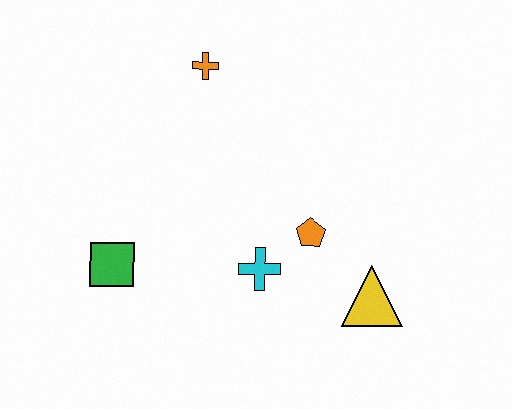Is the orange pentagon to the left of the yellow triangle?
Yes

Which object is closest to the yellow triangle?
The orange pentagon is closest to the yellow triangle.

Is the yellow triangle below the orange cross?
Yes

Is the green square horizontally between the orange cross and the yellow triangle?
No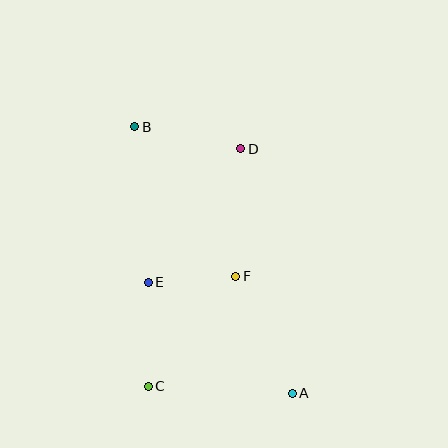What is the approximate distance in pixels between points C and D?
The distance between C and D is approximately 255 pixels.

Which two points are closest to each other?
Points E and F are closest to each other.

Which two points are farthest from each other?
Points A and B are farthest from each other.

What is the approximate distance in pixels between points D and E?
The distance between D and E is approximately 163 pixels.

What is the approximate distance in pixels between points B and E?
The distance between B and E is approximately 156 pixels.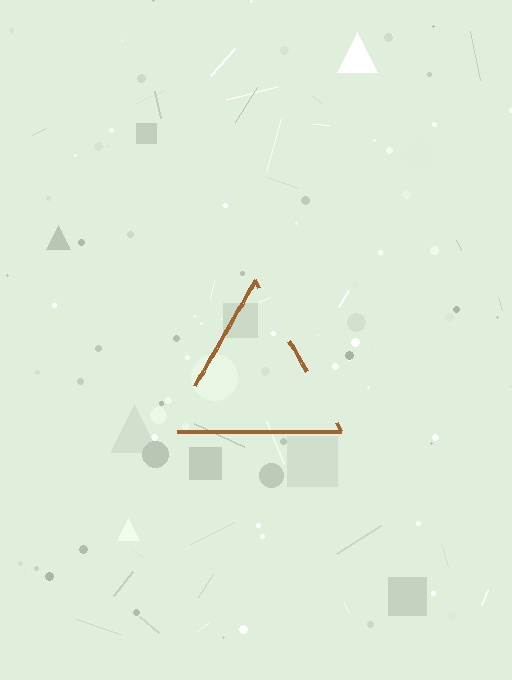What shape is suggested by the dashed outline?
The dashed outline suggests a triangle.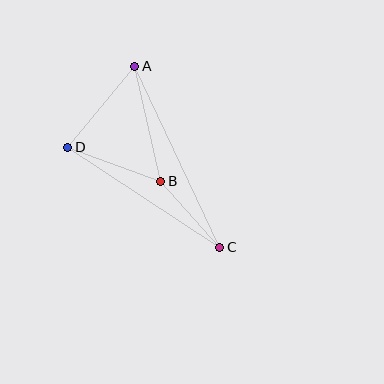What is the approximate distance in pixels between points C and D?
The distance between C and D is approximately 182 pixels.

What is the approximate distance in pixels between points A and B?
The distance between A and B is approximately 117 pixels.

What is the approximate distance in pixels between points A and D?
The distance between A and D is approximately 105 pixels.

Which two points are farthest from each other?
Points A and C are farthest from each other.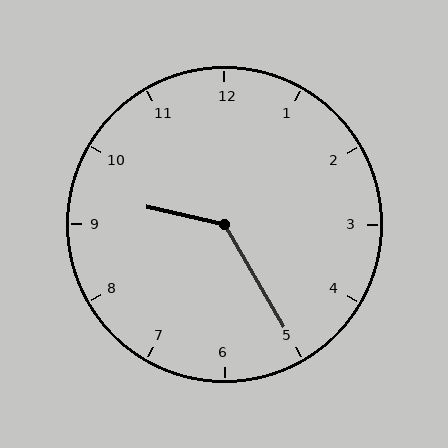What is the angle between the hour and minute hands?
Approximately 132 degrees.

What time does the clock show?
9:25.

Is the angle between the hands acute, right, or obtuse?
It is obtuse.